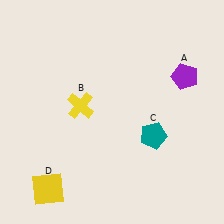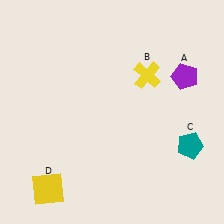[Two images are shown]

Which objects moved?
The objects that moved are: the yellow cross (B), the teal pentagon (C).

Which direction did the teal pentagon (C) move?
The teal pentagon (C) moved right.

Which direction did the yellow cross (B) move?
The yellow cross (B) moved right.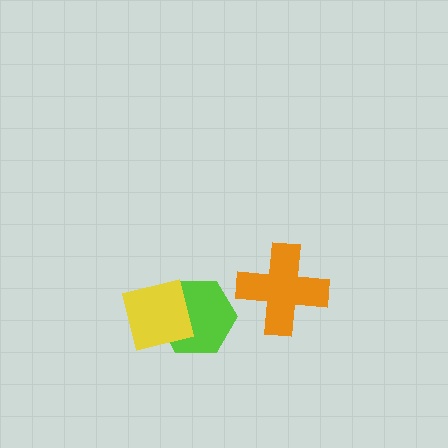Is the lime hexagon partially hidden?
Yes, it is partially covered by another shape.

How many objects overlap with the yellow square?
1 object overlaps with the yellow square.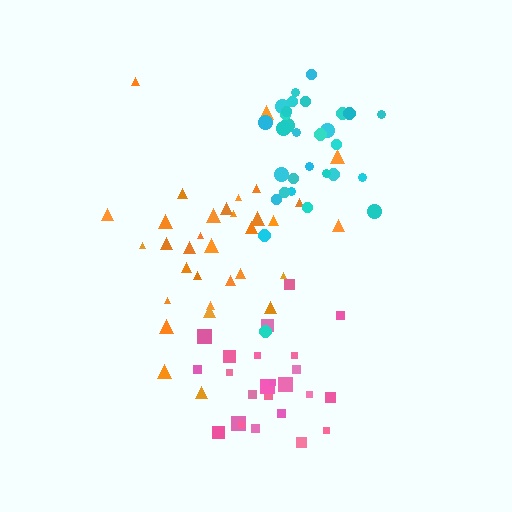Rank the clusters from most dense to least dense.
pink, cyan, orange.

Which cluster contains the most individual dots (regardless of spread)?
Orange (33).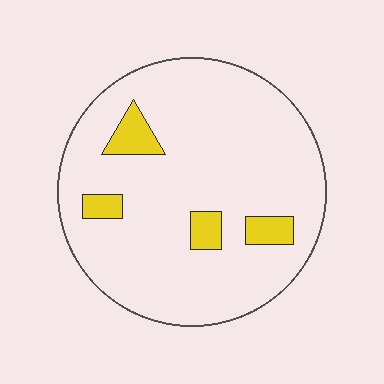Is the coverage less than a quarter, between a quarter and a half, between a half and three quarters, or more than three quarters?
Less than a quarter.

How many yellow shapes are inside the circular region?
4.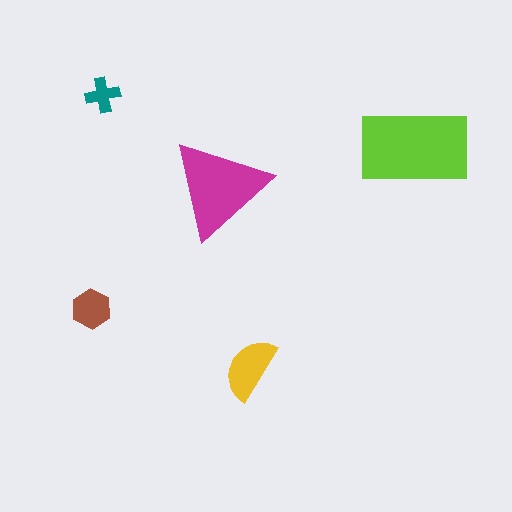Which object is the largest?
The lime rectangle.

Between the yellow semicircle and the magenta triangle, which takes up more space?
The magenta triangle.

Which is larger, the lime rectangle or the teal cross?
The lime rectangle.